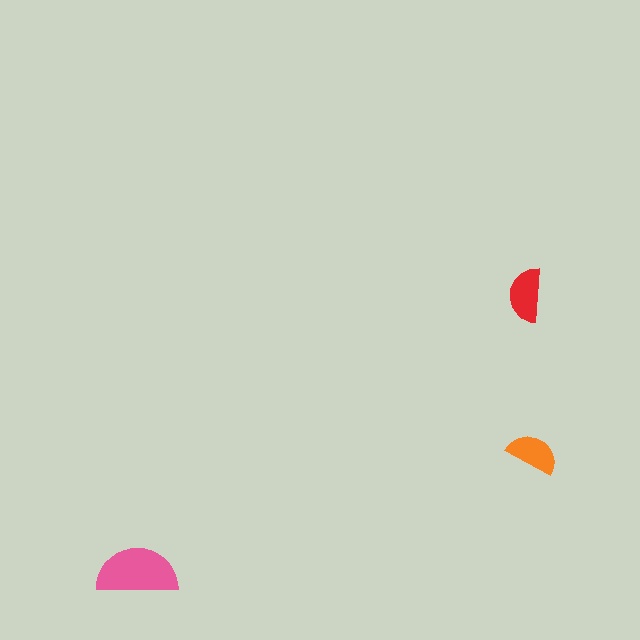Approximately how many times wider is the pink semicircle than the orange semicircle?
About 1.5 times wider.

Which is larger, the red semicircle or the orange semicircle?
The red one.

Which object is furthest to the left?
The pink semicircle is leftmost.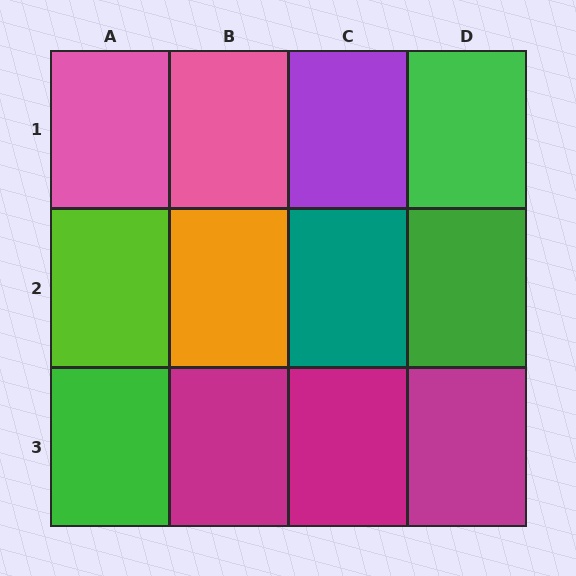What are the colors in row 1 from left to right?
Pink, pink, purple, green.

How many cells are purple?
1 cell is purple.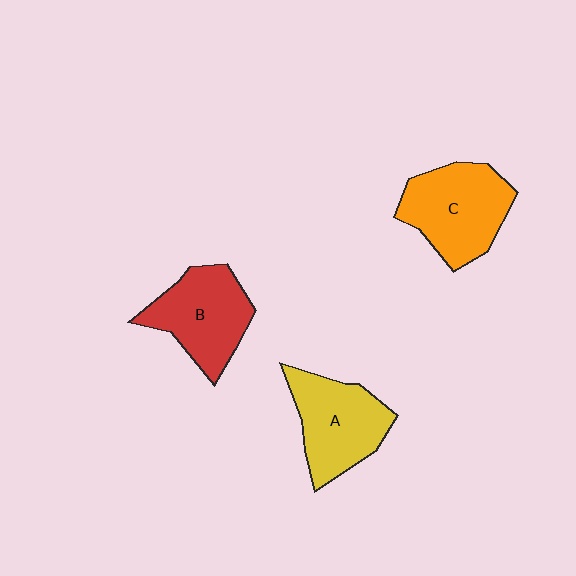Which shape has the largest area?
Shape C (orange).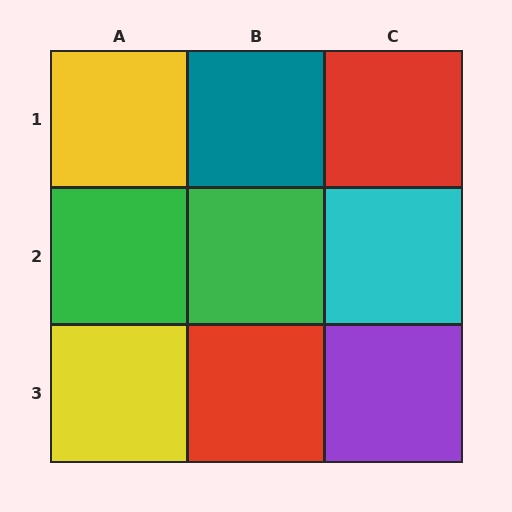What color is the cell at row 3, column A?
Yellow.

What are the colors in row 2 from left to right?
Green, green, cyan.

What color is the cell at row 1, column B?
Teal.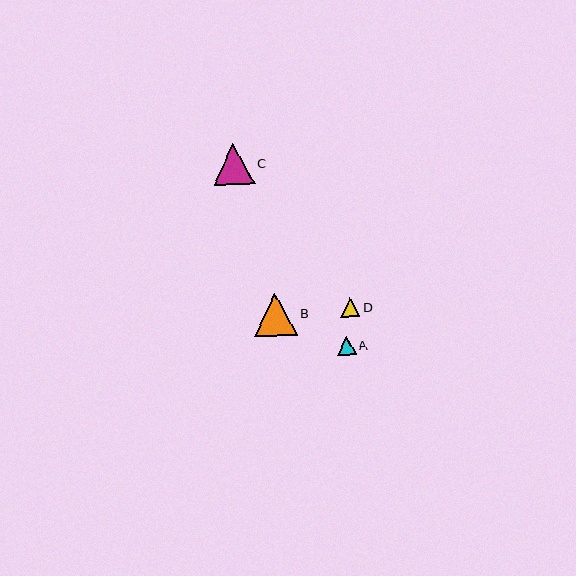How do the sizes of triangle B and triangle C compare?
Triangle B and triangle C are approximately the same size.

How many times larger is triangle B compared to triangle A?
Triangle B is approximately 2.3 times the size of triangle A.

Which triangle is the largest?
Triangle B is the largest with a size of approximately 43 pixels.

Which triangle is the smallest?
Triangle A is the smallest with a size of approximately 19 pixels.